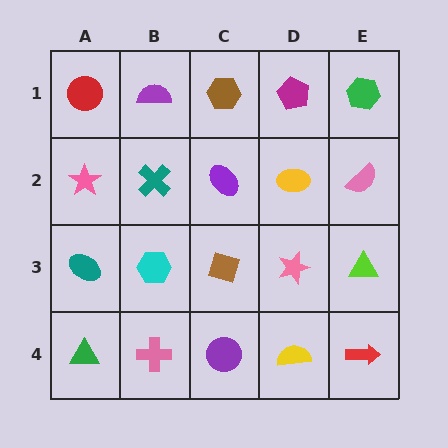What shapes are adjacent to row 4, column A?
A teal ellipse (row 3, column A), a pink cross (row 4, column B).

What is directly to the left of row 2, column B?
A pink star.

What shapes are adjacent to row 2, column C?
A brown hexagon (row 1, column C), a brown diamond (row 3, column C), a teal cross (row 2, column B), a yellow ellipse (row 2, column D).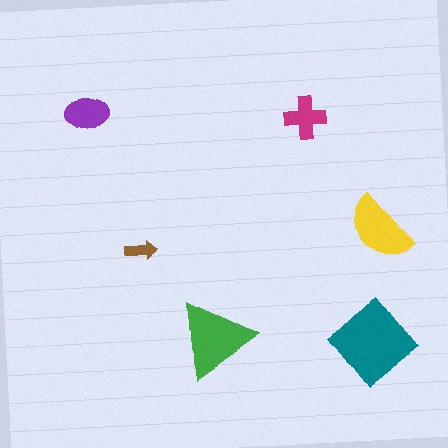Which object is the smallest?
The brown arrow.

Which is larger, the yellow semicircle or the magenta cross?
The yellow semicircle.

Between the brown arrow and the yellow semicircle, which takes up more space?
The yellow semicircle.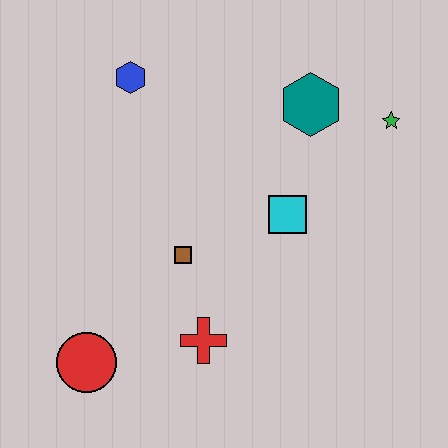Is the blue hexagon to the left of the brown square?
Yes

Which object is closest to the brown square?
The red cross is closest to the brown square.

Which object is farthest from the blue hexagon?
The red circle is farthest from the blue hexagon.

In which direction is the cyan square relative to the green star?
The cyan square is to the left of the green star.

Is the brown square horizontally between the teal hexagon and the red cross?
No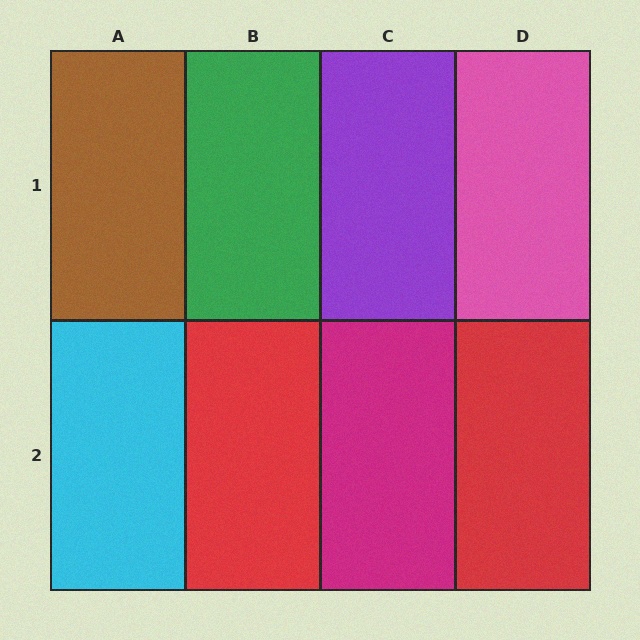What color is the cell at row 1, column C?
Purple.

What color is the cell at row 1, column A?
Brown.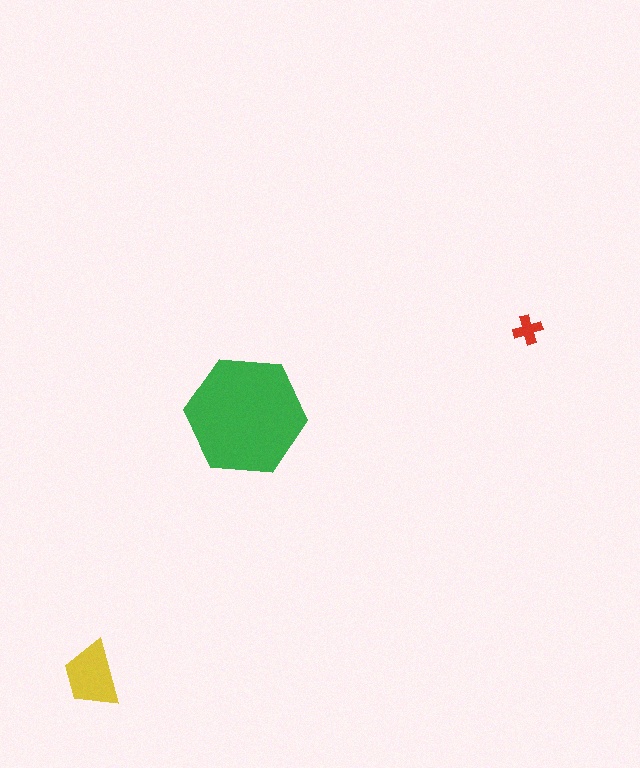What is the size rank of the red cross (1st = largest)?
3rd.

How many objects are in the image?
There are 3 objects in the image.